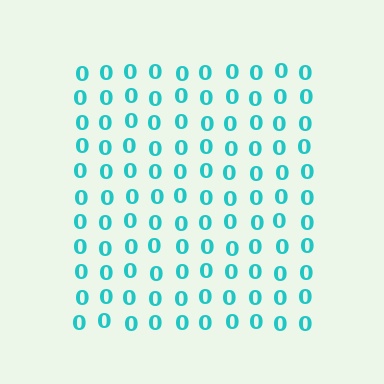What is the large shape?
The large shape is a square.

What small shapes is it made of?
It is made of small digit 0's.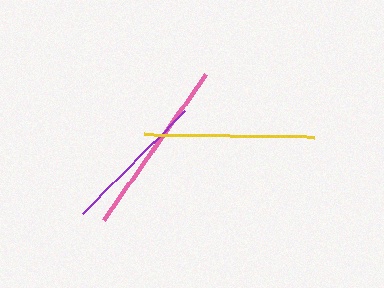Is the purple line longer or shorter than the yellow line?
The yellow line is longer than the purple line.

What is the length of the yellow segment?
The yellow segment is approximately 170 pixels long.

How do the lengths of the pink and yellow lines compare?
The pink and yellow lines are approximately the same length.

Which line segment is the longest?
The pink line is the longest at approximately 178 pixels.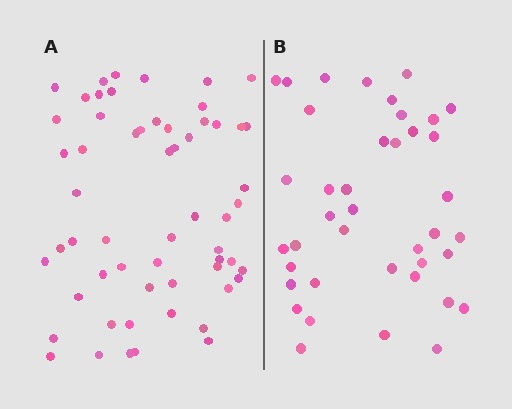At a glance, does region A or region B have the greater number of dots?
Region A (the left region) has more dots.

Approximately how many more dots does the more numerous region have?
Region A has approximately 20 more dots than region B.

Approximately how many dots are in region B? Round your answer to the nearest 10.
About 40 dots.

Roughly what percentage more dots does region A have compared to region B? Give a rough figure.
About 45% more.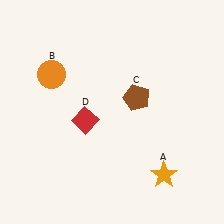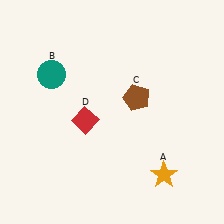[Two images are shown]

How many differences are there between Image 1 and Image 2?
There is 1 difference between the two images.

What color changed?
The circle (B) changed from orange in Image 1 to teal in Image 2.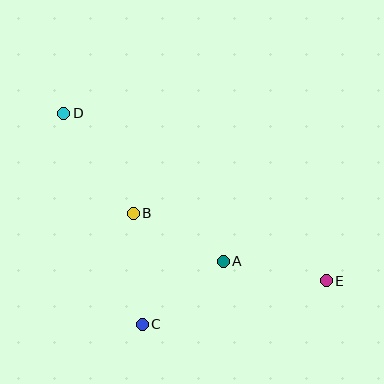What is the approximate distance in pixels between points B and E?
The distance between B and E is approximately 204 pixels.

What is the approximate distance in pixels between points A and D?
The distance between A and D is approximately 218 pixels.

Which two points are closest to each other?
Points A and B are closest to each other.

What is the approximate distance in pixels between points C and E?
The distance between C and E is approximately 189 pixels.